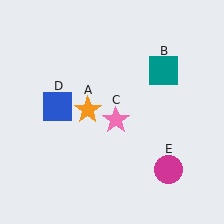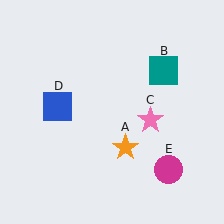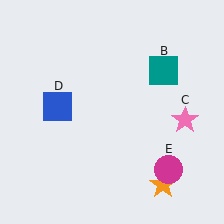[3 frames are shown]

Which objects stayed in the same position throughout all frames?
Teal square (object B) and blue square (object D) and magenta circle (object E) remained stationary.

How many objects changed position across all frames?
2 objects changed position: orange star (object A), pink star (object C).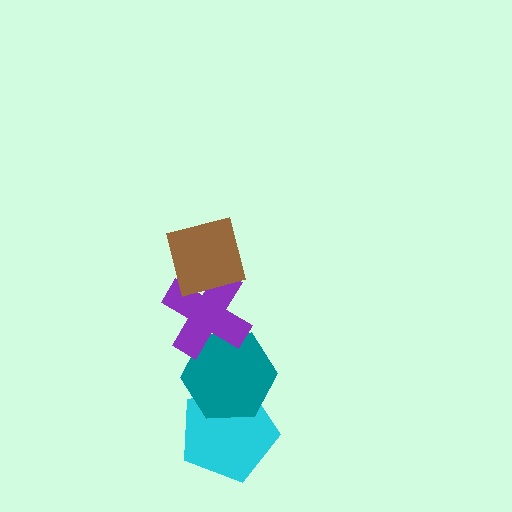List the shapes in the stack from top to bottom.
From top to bottom: the brown square, the purple cross, the teal hexagon, the cyan pentagon.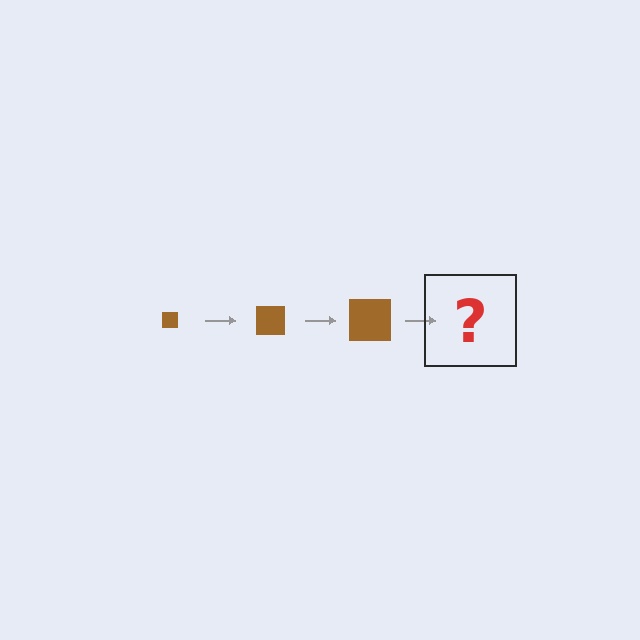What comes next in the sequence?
The next element should be a brown square, larger than the previous one.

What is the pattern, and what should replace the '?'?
The pattern is that the square gets progressively larger each step. The '?' should be a brown square, larger than the previous one.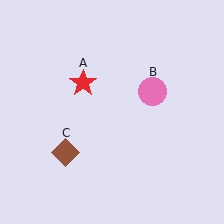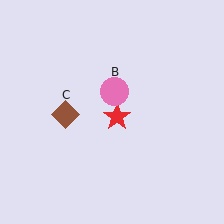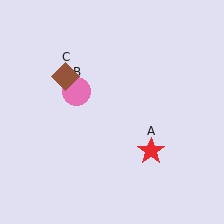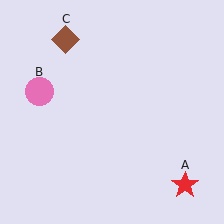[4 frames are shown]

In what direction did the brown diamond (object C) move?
The brown diamond (object C) moved up.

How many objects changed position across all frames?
3 objects changed position: red star (object A), pink circle (object B), brown diamond (object C).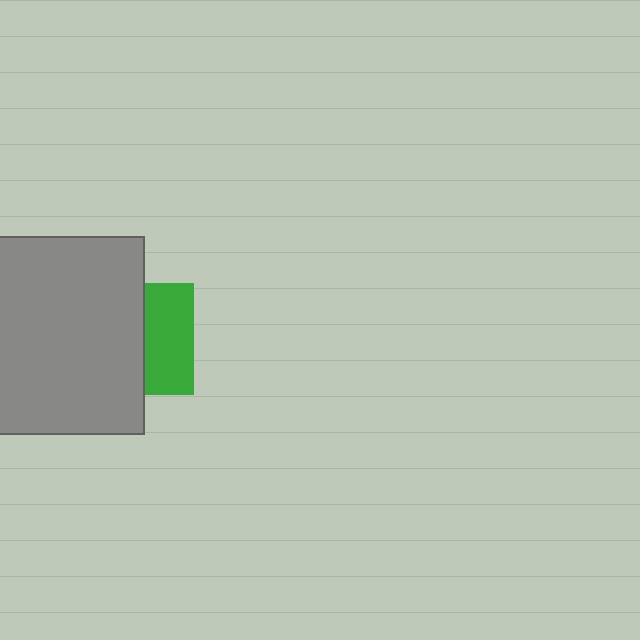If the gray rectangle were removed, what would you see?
You would see the complete green square.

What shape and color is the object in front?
The object in front is a gray rectangle.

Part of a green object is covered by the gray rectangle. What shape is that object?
It is a square.